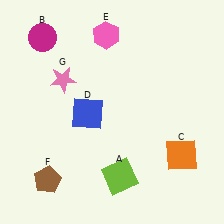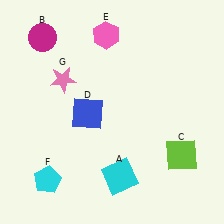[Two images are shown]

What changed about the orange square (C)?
In Image 1, C is orange. In Image 2, it changed to lime.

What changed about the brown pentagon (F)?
In Image 1, F is brown. In Image 2, it changed to cyan.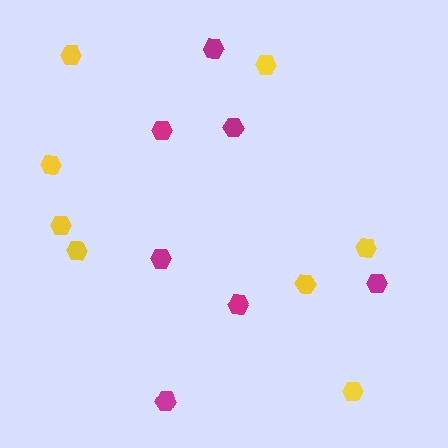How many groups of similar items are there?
There are 2 groups: one group of magenta hexagons (7) and one group of yellow hexagons (8).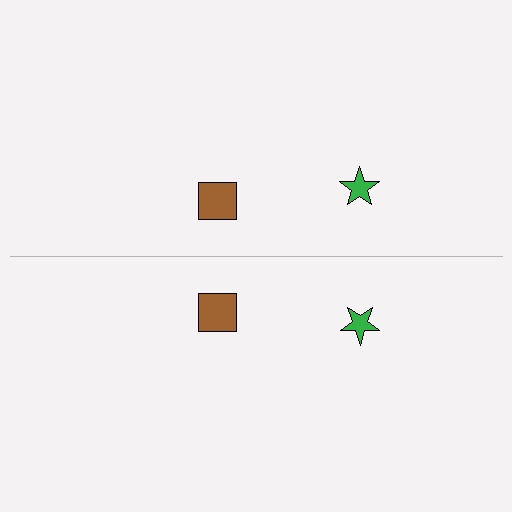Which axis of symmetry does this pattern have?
The pattern has a horizontal axis of symmetry running through the center of the image.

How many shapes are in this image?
There are 4 shapes in this image.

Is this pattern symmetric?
Yes, this pattern has bilateral (reflection) symmetry.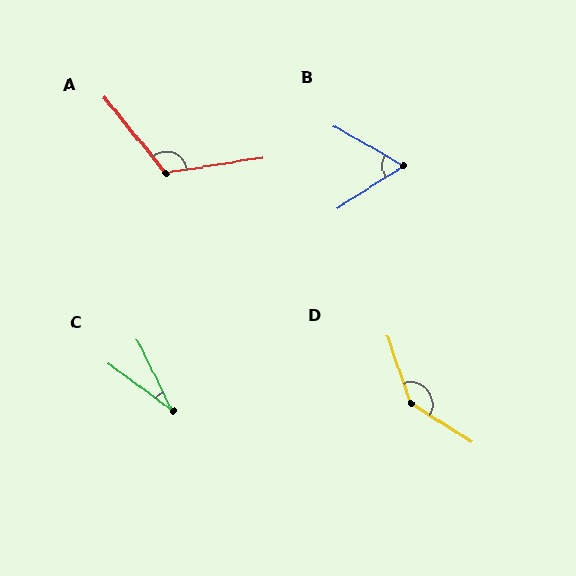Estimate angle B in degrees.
Approximately 63 degrees.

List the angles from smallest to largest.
C (27°), B (63°), A (120°), D (141°).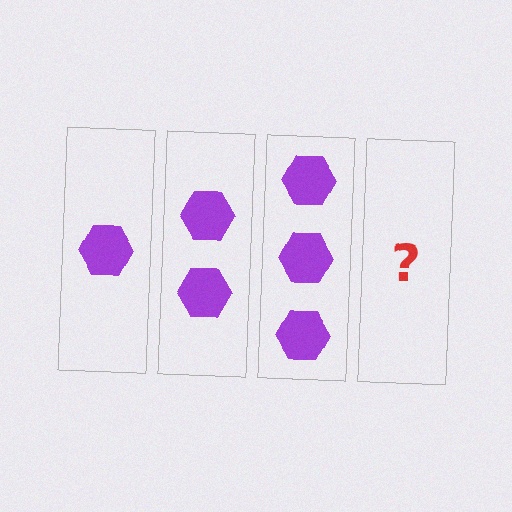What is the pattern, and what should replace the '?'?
The pattern is that each step adds one more hexagon. The '?' should be 4 hexagons.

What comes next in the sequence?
The next element should be 4 hexagons.